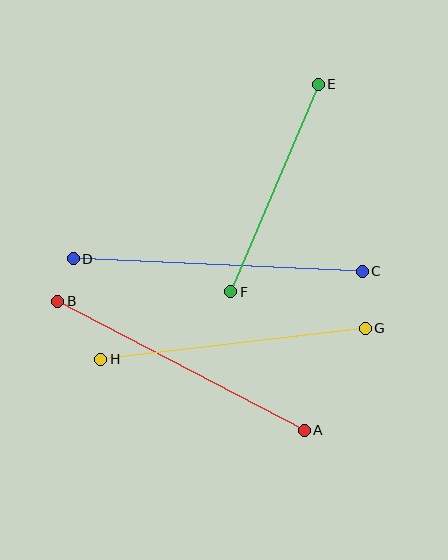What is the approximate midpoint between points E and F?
The midpoint is at approximately (274, 188) pixels.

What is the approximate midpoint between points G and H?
The midpoint is at approximately (233, 344) pixels.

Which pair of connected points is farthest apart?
Points C and D are farthest apart.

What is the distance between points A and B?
The distance is approximately 278 pixels.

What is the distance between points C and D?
The distance is approximately 289 pixels.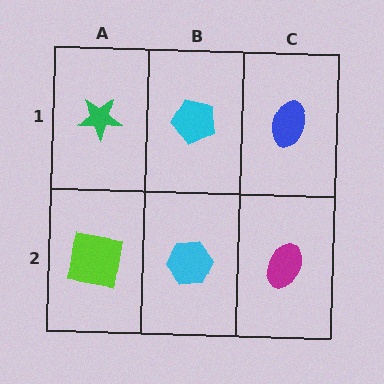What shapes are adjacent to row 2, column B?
A cyan pentagon (row 1, column B), a lime square (row 2, column A), a magenta ellipse (row 2, column C).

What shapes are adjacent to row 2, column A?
A green star (row 1, column A), a cyan hexagon (row 2, column B).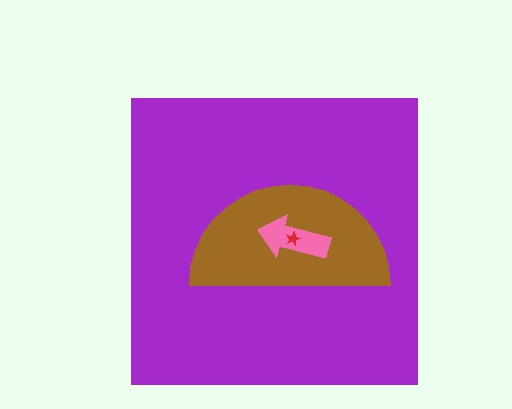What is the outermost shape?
The purple square.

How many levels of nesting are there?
4.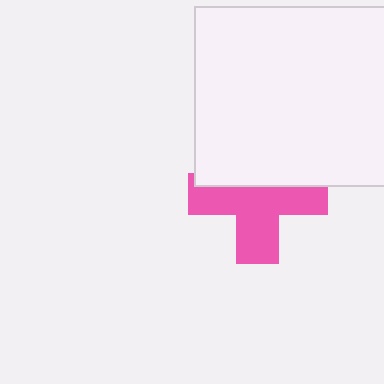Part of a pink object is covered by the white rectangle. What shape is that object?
It is a cross.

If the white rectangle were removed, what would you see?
You would see the complete pink cross.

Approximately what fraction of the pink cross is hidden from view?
Roughly 40% of the pink cross is hidden behind the white rectangle.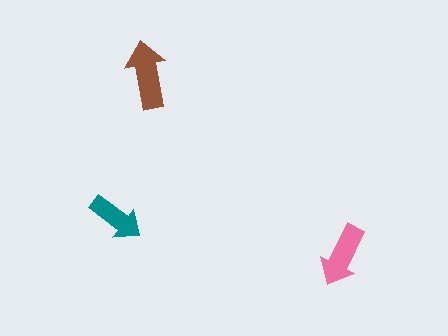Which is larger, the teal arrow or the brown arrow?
The brown one.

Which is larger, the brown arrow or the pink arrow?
The brown one.